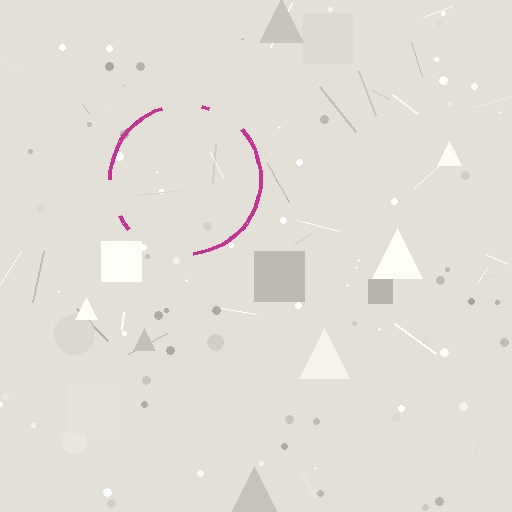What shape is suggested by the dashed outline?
The dashed outline suggests a circle.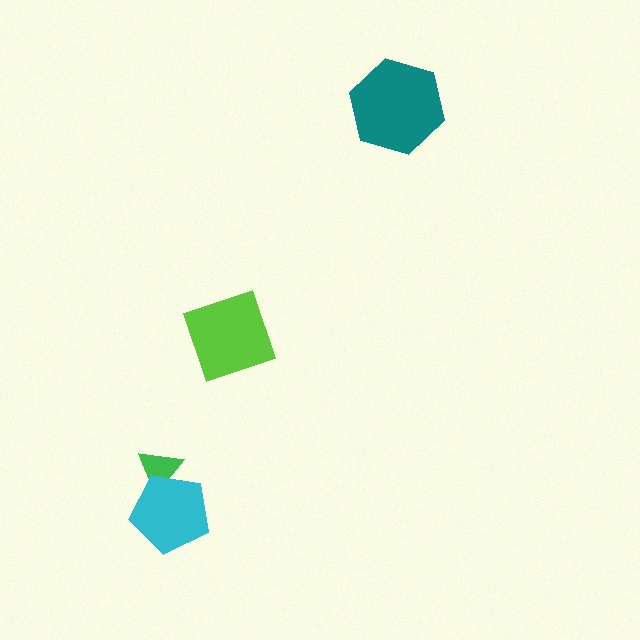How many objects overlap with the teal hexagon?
0 objects overlap with the teal hexagon.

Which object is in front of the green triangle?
The cyan pentagon is in front of the green triangle.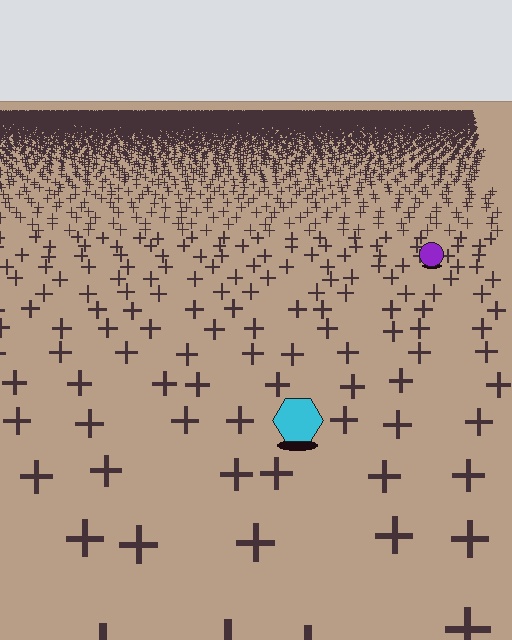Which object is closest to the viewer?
The cyan hexagon is closest. The texture marks near it are larger and more spread out.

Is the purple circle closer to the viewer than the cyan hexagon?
No. The cyan hexagon is closer — you can tell from the texture gradient: the ground texture is coarser near it.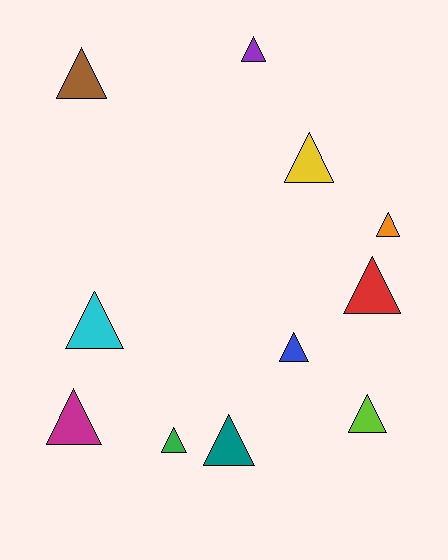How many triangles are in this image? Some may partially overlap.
There are 11 triangles.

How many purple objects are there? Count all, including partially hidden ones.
There is 1 purple object.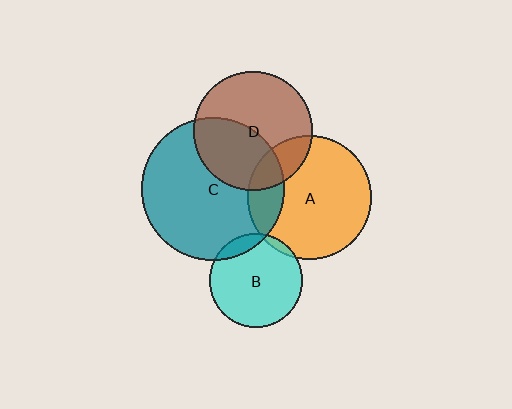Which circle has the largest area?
Circle C (teal).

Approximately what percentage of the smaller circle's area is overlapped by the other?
Approximately 15%.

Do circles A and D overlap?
Yes.